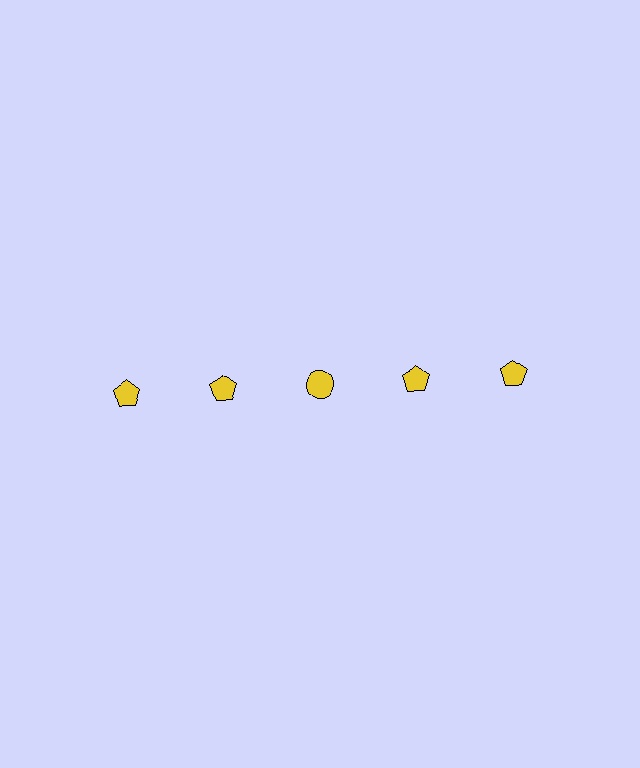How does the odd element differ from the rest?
It has a different shape: circle instead of pentagon.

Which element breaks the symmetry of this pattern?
The yellow circle in the top row, center column breaks the symmetry. All other shapes are yellow pentagons.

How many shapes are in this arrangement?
There are 5 shapes arranged in a grid pattern.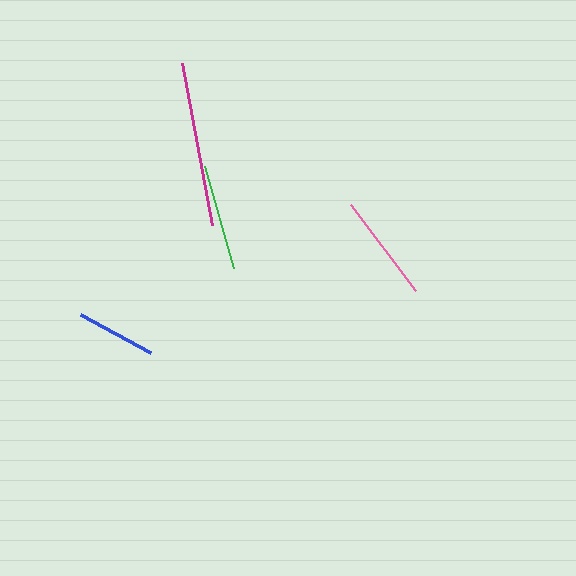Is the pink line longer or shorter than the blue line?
The pink line is longer than the blue line.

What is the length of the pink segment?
The pink segment is approximately 108 pixels long.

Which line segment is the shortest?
The blue line is the shortest at approximately 80 pixels.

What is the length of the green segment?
The green segment is approximately 106 pixels long.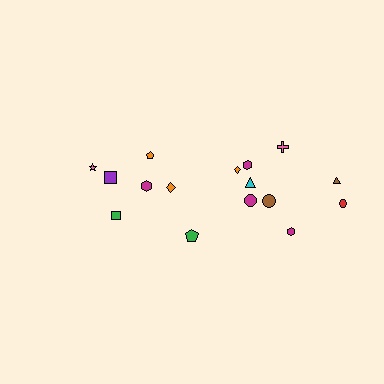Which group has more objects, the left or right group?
The right group.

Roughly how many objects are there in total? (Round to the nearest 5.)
Roughly 15 objects in total.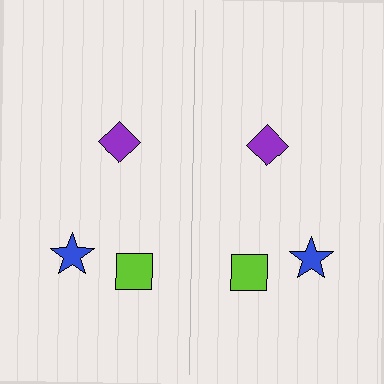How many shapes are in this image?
There are 6 shapes in this image.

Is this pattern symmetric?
Yes, this pattern has bilateral (reflection) symmetry.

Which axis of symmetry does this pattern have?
The pattern has a vertical axis of symmetry running through the center of the image.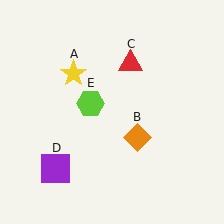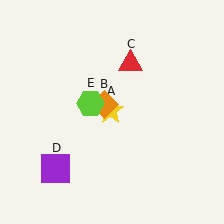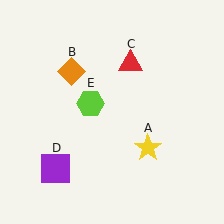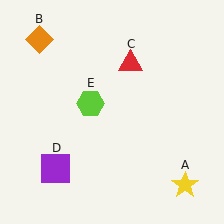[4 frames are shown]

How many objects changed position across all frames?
2 objects changed position: yellow star (object A), orange diamond (object B).